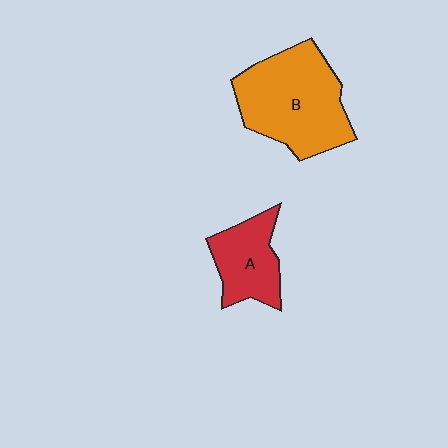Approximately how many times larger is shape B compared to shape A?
Approximately 1.8 times.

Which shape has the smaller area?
Shape A (red).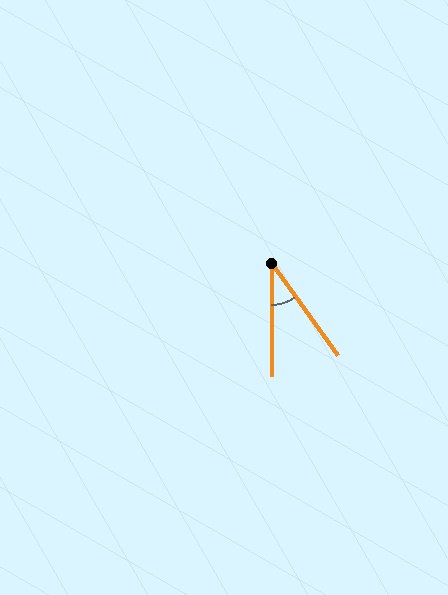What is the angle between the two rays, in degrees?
Approximately 35 degrees.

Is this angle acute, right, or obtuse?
It is acute.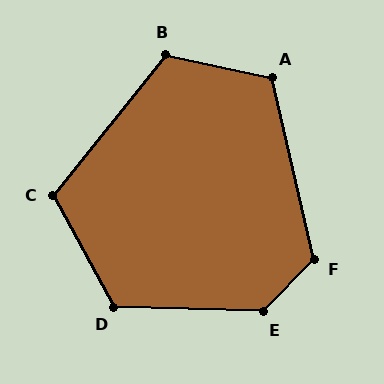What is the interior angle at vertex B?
Approximately 117 degrees (obtuse).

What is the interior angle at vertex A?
Approximately 115 degrees (obtuse).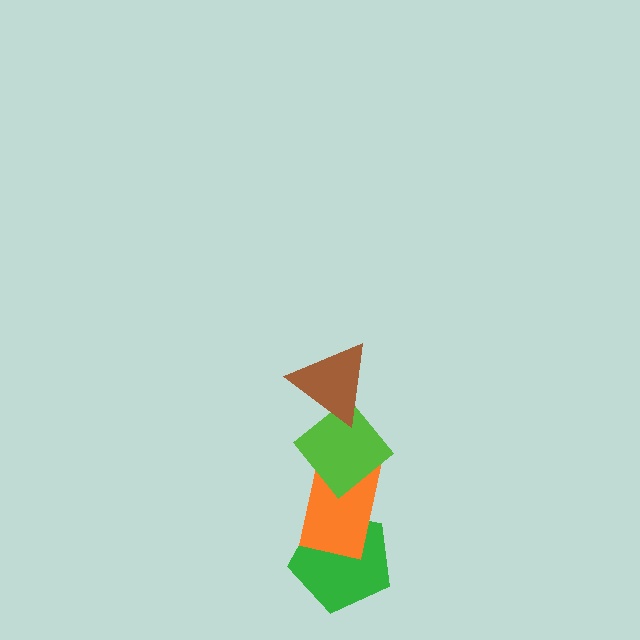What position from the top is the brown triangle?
The brown triangle is 1st from the top.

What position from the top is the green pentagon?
The green pentagon is 4th from the top.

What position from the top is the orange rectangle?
The orange rectangle is 3rd from the top.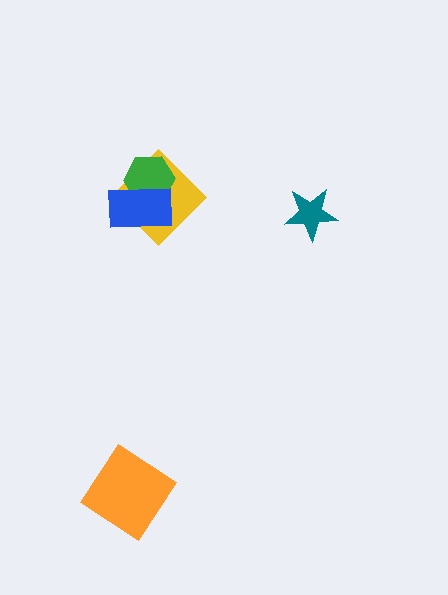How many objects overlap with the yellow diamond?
2 objects overlap with the yellow diamond.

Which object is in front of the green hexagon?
The blue rectangle is in front of the green hexagon.